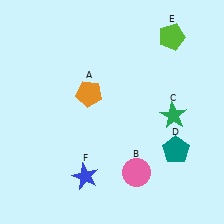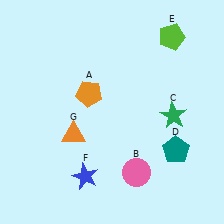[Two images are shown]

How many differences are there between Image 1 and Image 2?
There is 1 difference between the two images.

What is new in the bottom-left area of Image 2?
An orange triangle (G) was added in the bottom-left area of Image 2.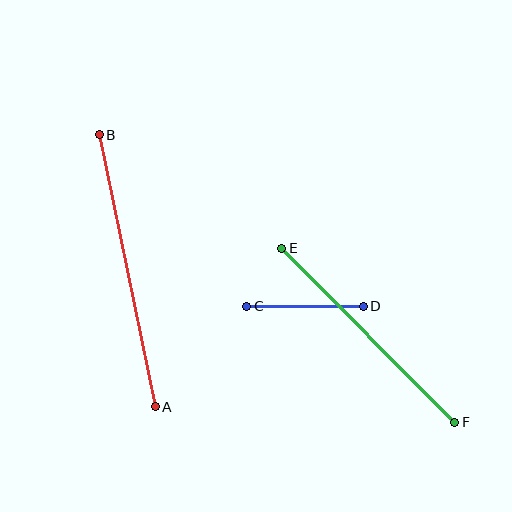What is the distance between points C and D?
The distance is approximately 116 pixels.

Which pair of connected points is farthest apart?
Points A and B are farthest apart.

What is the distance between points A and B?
The distance is approximately 278 pixels.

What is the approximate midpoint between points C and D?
The midpoint is at approximately (305, 306) pixels.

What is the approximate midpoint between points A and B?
The midpoint is at approximately (127, 271) pixels.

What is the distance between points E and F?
The distance is approximately 246 pixels.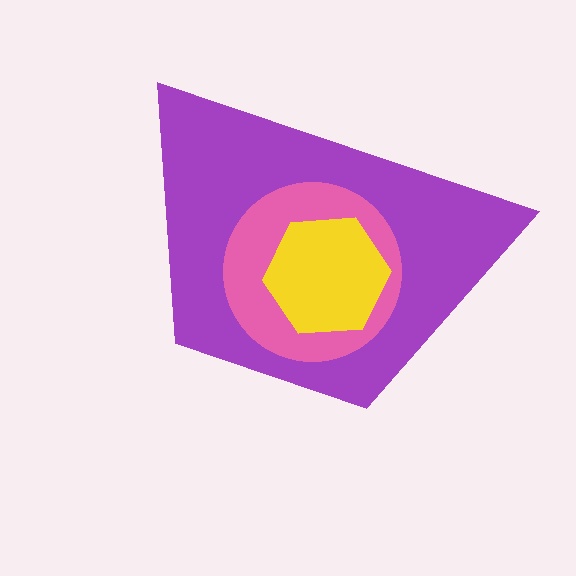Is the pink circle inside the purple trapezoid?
Yes.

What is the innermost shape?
The yellow hexagon.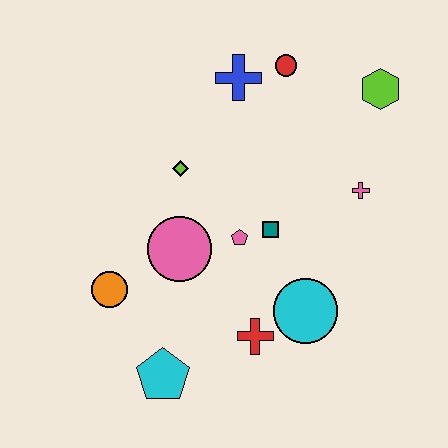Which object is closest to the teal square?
The pink pentagon is closest to the teal square.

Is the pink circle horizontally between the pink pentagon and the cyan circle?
No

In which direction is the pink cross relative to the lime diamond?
The pink cross is to the right of the lime diamond.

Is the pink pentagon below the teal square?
Yes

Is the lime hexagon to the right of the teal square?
Yes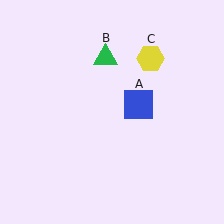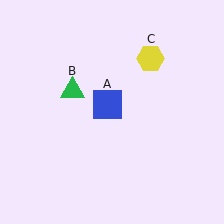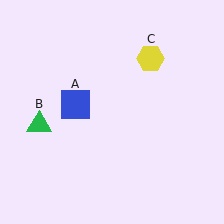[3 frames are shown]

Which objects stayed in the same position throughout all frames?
Yellow hexagon (object C) remained stationary.